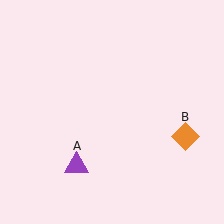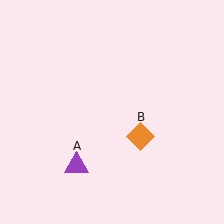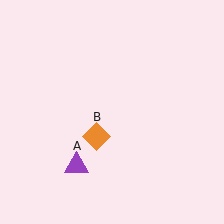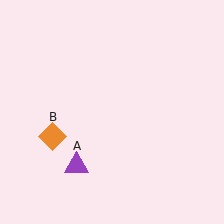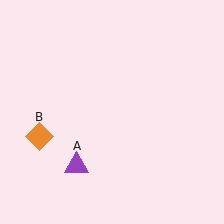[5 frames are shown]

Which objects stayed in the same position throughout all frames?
Purple triangle (object A) remained stationary.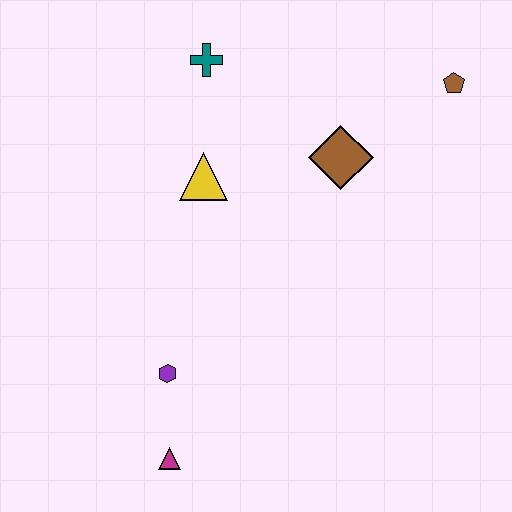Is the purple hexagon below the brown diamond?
Yes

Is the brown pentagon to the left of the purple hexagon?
No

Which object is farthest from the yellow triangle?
The magenta triangle is farthest from the yellow triangle.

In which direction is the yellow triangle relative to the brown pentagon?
The yellow triangle is to the left of the brown pentagon.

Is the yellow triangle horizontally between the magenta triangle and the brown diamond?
Yes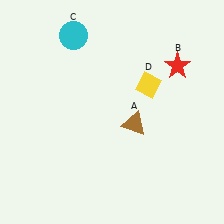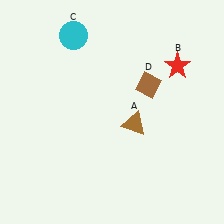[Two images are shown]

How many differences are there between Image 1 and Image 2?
There is 1 difference between the two images.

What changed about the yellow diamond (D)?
In Image 1, D is yellow. In Image 2, it changed to brown.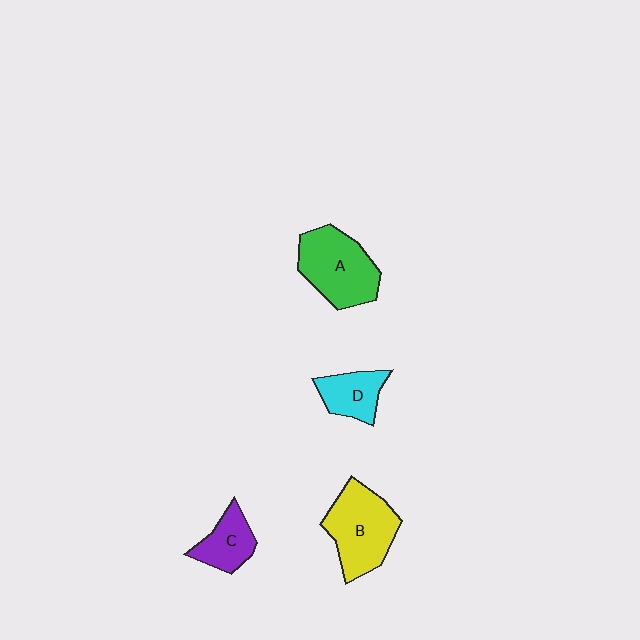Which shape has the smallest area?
Shape C (purple).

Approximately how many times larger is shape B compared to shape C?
Approximately 1.9 times.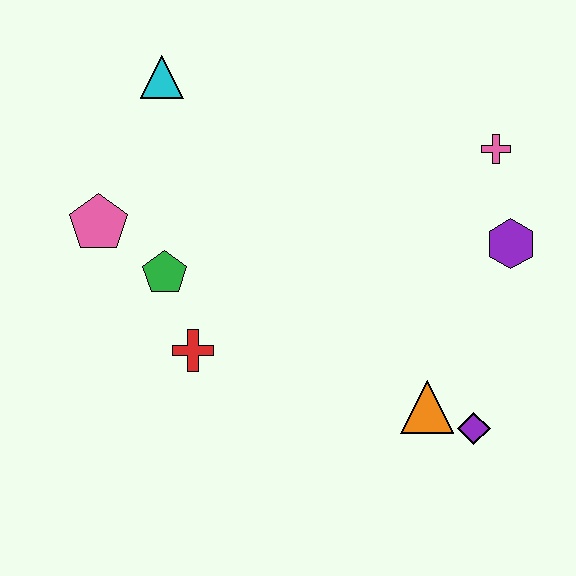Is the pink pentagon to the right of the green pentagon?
No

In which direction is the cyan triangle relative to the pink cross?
The cyan triangle is to the left of the pink cross.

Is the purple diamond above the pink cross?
No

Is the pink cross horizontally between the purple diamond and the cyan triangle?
No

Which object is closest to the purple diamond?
The orange triangle is closest to the purple diamond.